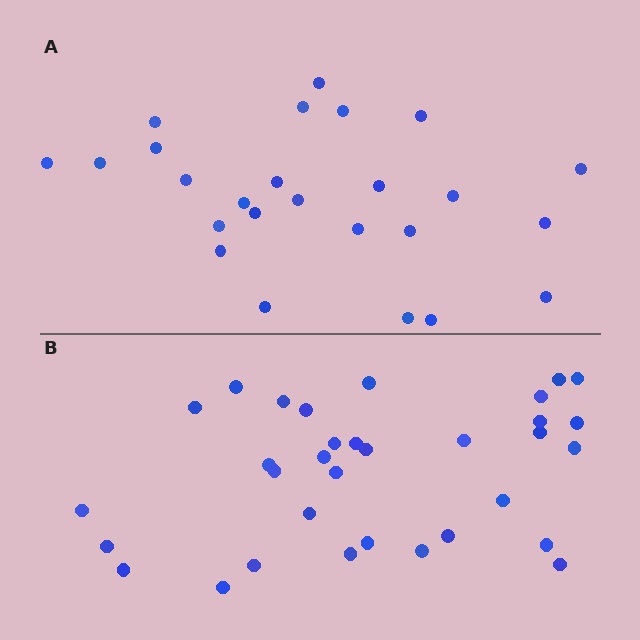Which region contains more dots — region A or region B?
Region B (the bottom region) has more dots.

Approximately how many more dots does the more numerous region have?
Region B has roughly 8 or so more dots than region A.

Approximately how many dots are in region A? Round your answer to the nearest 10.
About 20 dots. (The exact count is 25, which rounds to 20.)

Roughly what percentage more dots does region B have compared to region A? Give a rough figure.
About 30% more.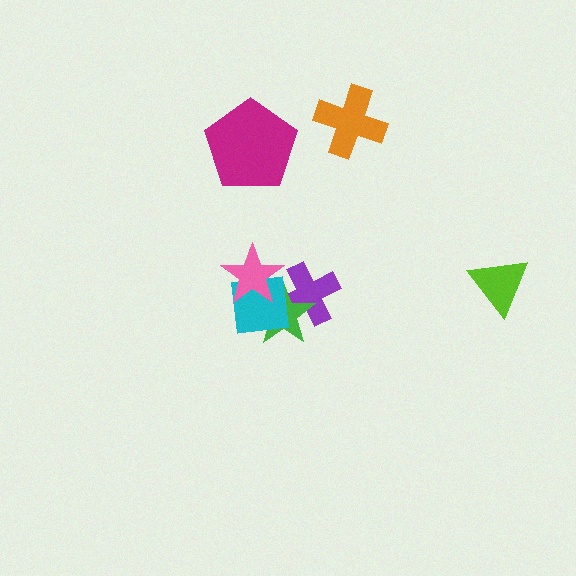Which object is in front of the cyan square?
The pink star is in front of the cyan square.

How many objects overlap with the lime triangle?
0 objects overlap with the lime triangle.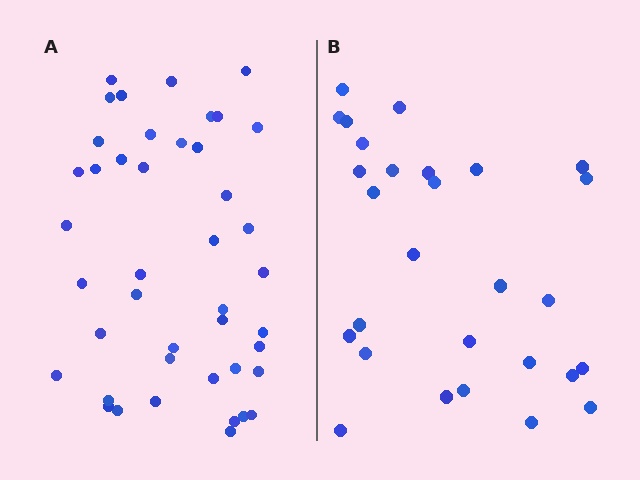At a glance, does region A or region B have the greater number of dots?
Region A (the left region) has more dots.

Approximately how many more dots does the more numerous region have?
Region A has approximately 15 more dots than region B.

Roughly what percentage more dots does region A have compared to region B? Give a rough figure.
About 55% more.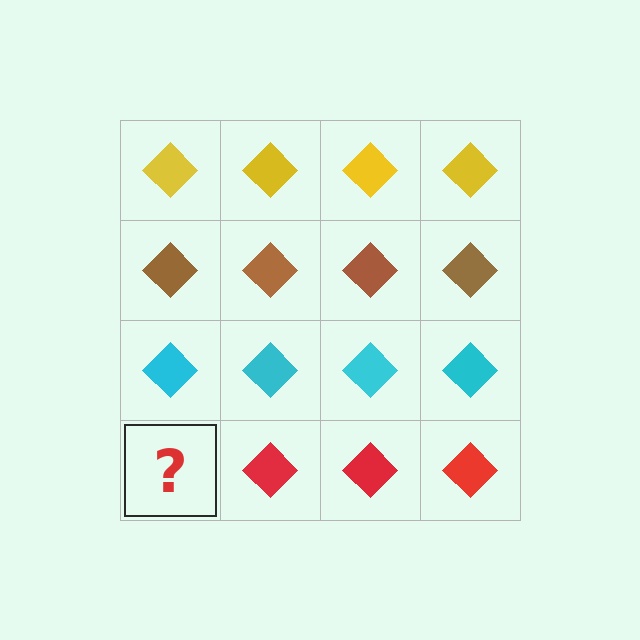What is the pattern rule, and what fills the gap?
The rule is that each row has a consistent color. The gap should be filled with a red diamond.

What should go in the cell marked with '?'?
The missing cell should contain a red diamond.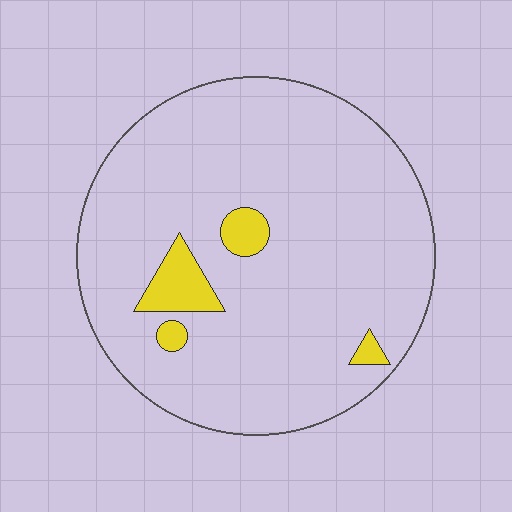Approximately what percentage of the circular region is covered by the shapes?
Approximately 5%.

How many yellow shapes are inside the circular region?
4.